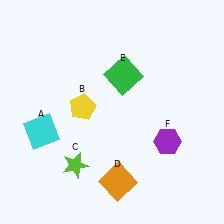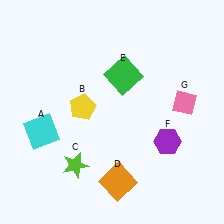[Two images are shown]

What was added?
A pink diamond (G) was added in Image 2.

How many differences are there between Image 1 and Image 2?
There is 1 difference between the two images.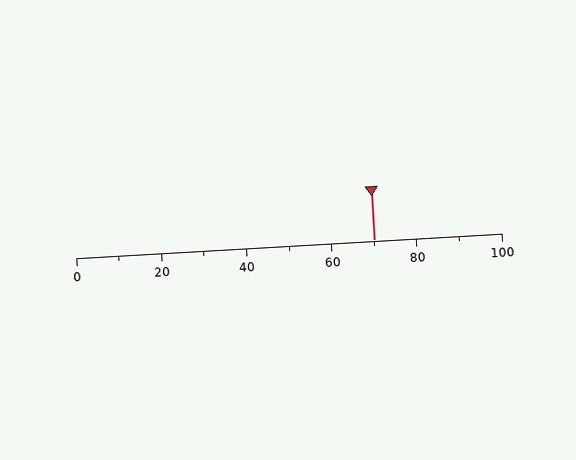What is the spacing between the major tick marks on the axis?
The major ticks are spaced 20 apart.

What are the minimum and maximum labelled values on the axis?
The axis runs from 0 to 100.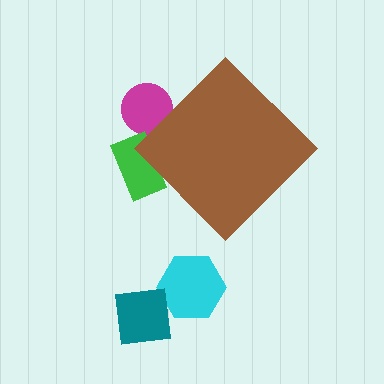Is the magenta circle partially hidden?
Yes, the magenta circle is partially hidden behind the brown diamond.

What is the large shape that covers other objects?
A brown diamond.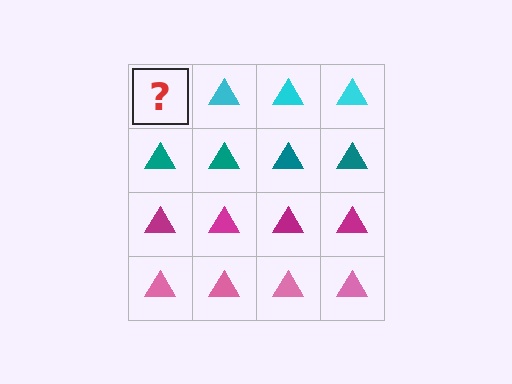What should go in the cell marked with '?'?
The missing cell should contain a cyan triangle.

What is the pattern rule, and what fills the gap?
The rule is that each row has a consistent color. The gap should be filled with a cyan triangle.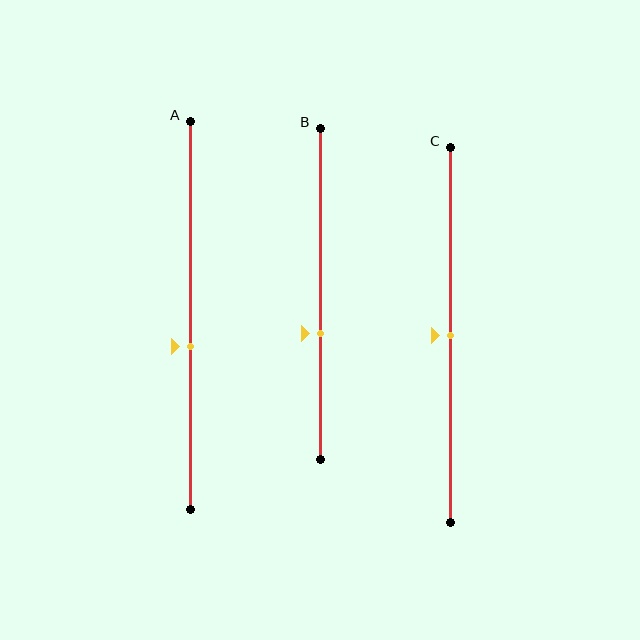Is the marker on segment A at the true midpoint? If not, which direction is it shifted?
No, the marker on segment A is shifted downward by about 8% of the segment length.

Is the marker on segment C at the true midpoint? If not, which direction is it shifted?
Yes, the marker on segment C is at the true midpoint.